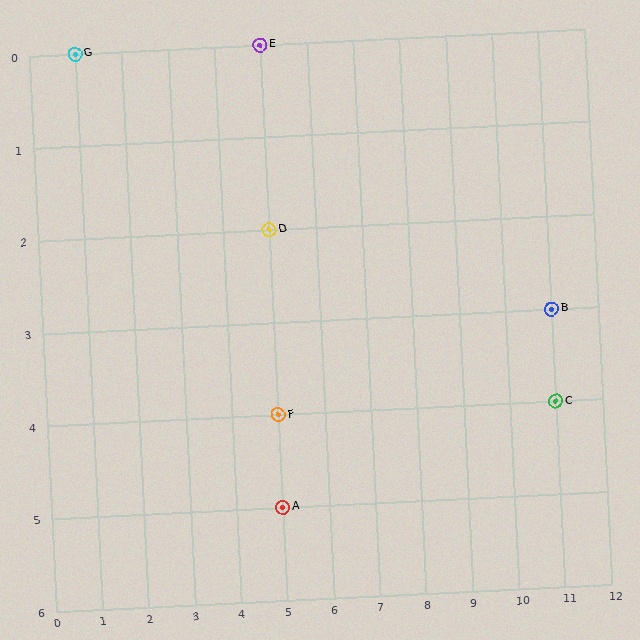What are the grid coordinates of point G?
Point G is at grid coordinates (1, 0).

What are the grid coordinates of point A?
Point A is at grid coordinates (5, 5).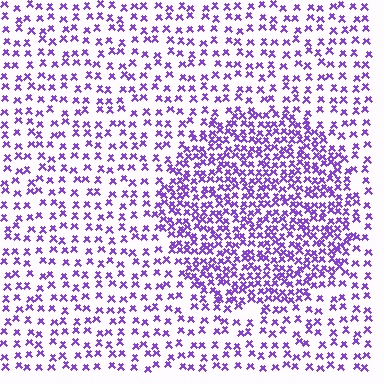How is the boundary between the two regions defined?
The boundary is defined by a change in element density (approximately 2.1x ratio). All elements are the same color, size, and shape.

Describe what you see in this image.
The image contains small purple elements arranged at two different densities. A circle-shaped region is visible where the elements are more densely packed than the surrounding area.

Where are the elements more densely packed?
The elements are more densely packed inside the circle boundary.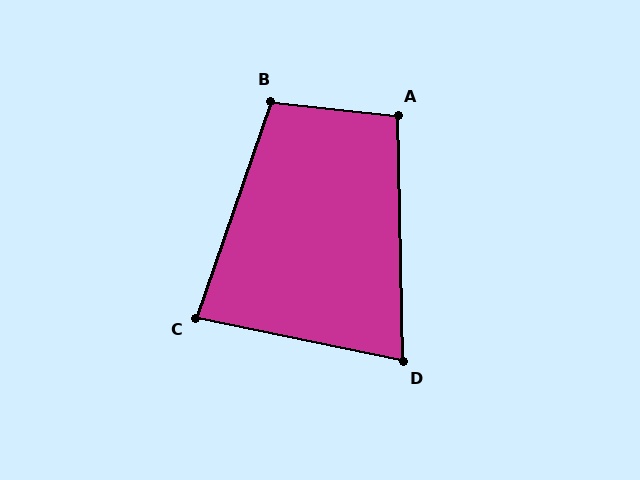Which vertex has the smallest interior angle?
D, at approximately 77 degrees.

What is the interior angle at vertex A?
Approximately 98 degrees (obtuse).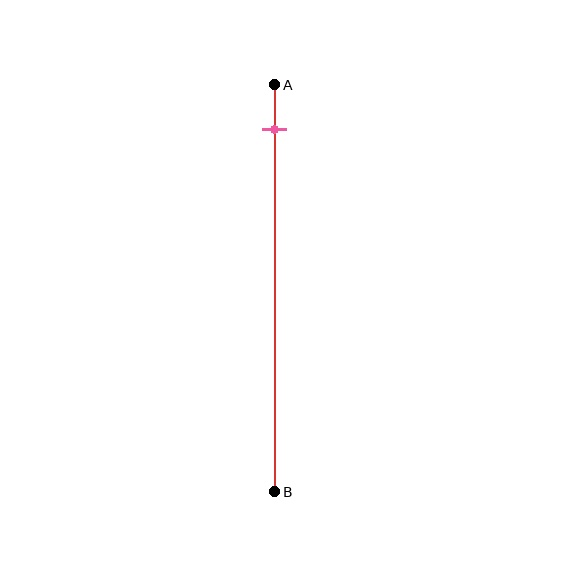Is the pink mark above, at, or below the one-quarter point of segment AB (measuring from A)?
The pink mark is above the one-quarter point of segment AB.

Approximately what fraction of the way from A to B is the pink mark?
The pink mark is approximately 10% of the way from A to B.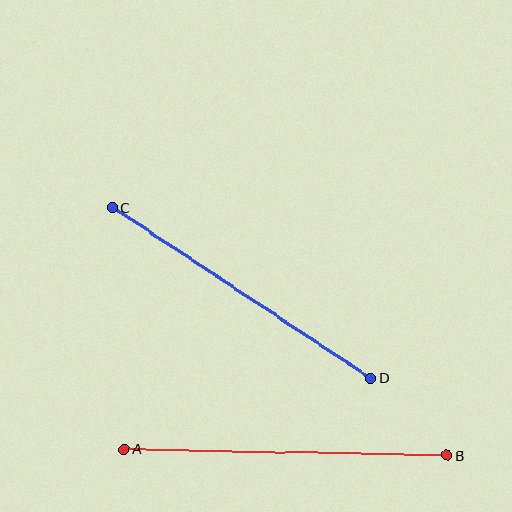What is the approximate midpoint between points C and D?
The midpoint is at approximately (242, 293) pixels.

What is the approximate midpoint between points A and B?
The midpoint is at approximately (286, 452) pixels.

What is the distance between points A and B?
The distance is approximately 323 pixels.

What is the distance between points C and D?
The distance is approximately 310 pixels.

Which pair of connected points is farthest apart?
Points A and B are farthest apart.